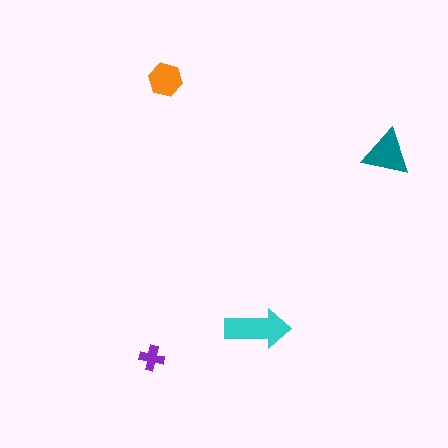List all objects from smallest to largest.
The purple cross, the orange hexagon, the teal triangle, the cyan arrow.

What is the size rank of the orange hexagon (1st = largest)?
3rd.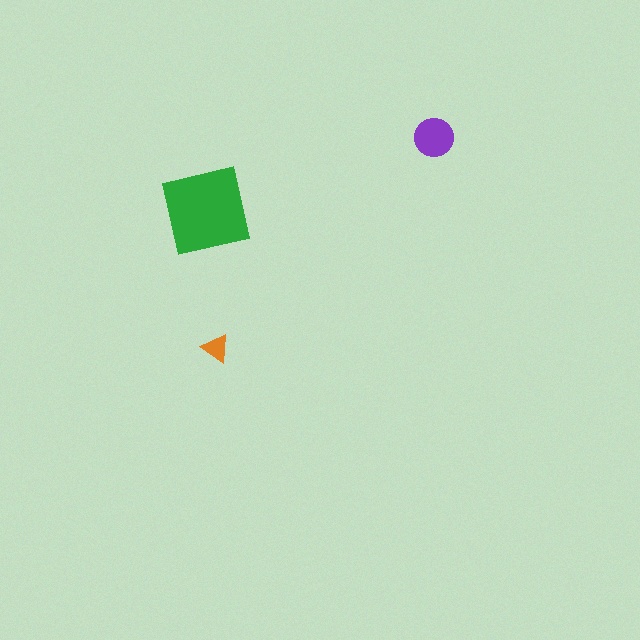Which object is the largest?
The green square.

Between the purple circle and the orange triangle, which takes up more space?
The purple circle.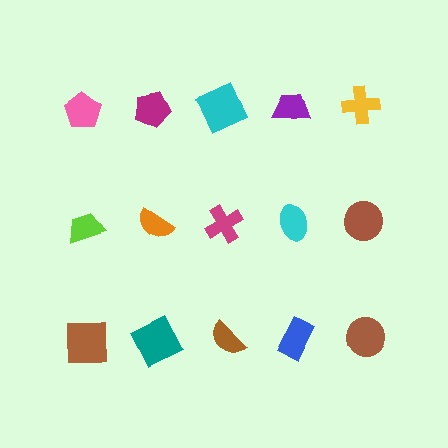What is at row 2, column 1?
A lime trapezoid.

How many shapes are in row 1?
5 shapes.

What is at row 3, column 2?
A teal square.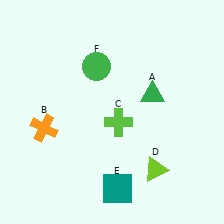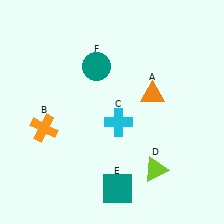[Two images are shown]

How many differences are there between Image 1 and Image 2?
There are 3 differences between the two images.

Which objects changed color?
A changed from green to orange. C changed from lime to cyan. F changed from green to teal.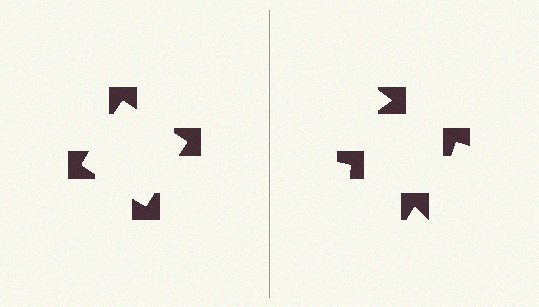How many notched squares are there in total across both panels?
8 — 4 on each side.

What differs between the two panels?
The notched squares are positioned identically on both sides; only the wedge orientations differ. On the left they align to a square; on the right they are misaligned.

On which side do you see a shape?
An illusory square appears on the left side. On the right side the wedge cuts are rotated, so no coherent shape forms.